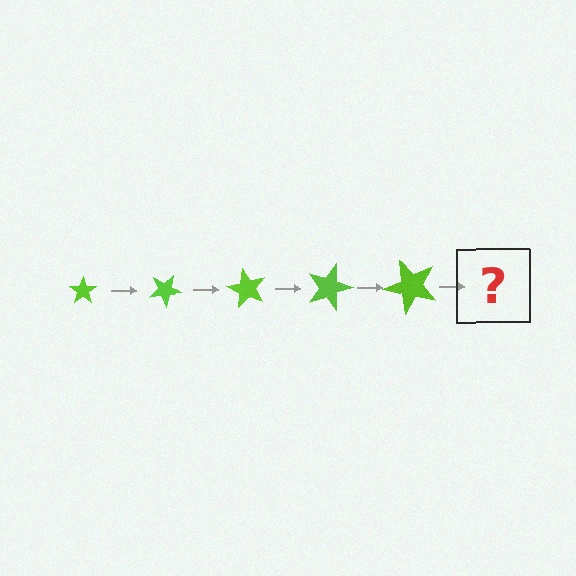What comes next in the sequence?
The next element should be a star, larger than the previous one and rotated 150 degrees from the start.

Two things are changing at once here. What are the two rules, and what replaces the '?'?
The two rules are that the star grows larger each step and it rotates 30 degrees each step. The '?' should be a star, larger than the previous one and rotated 150 degrees from the start.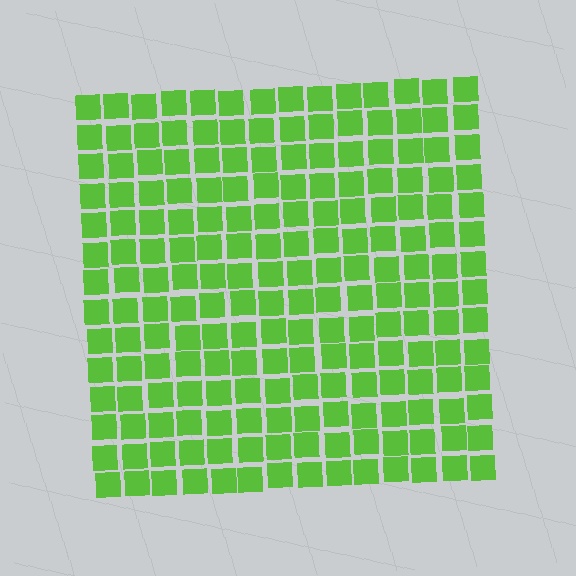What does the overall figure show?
The overall figure shows a square.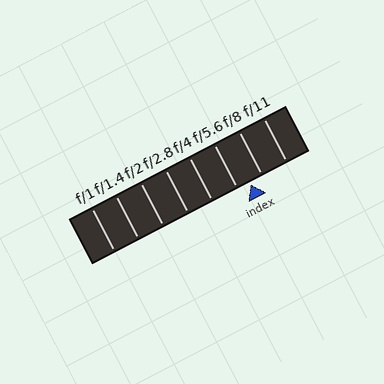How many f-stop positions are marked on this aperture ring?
There are 8 f-stop positions marked.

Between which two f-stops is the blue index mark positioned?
The index mark is between f/5.6 and f/8.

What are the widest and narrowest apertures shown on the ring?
The widest aperture shown is f/1 and the narrowest is f/11.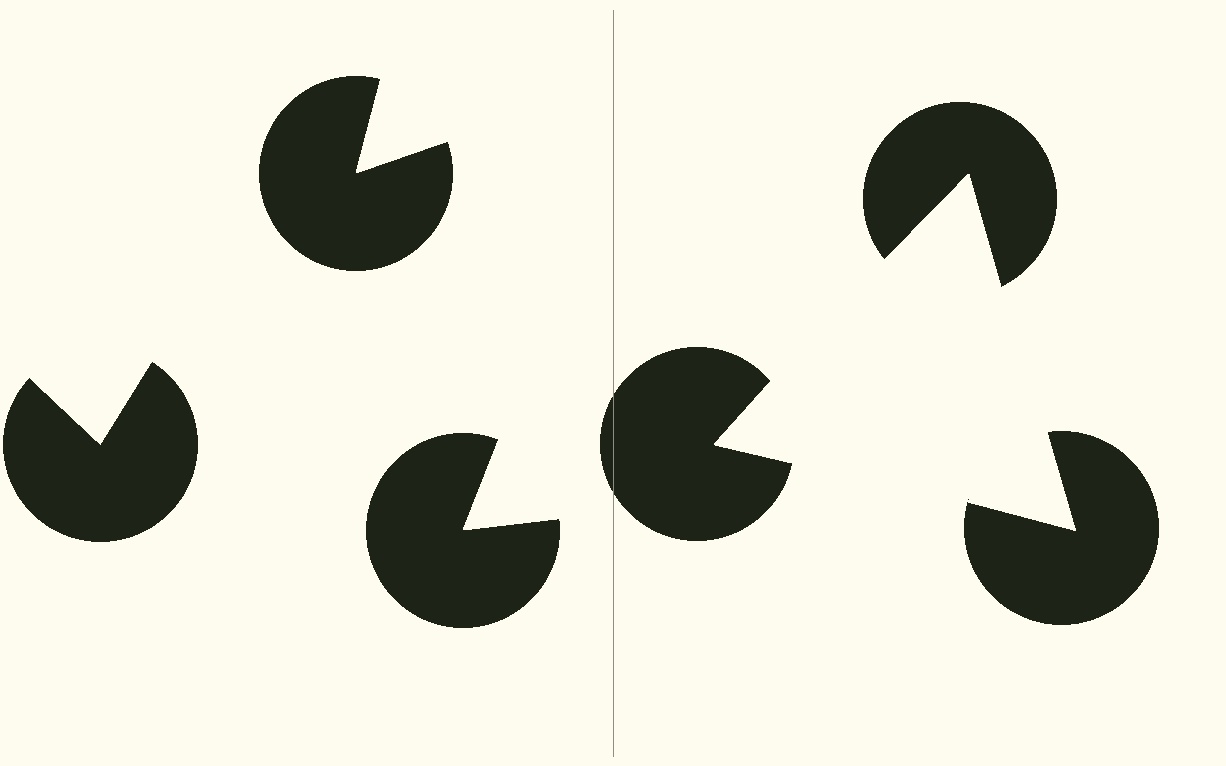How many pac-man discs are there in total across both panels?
6 — 3 on each side.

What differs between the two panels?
The pac-man discs are positioned identically on both sides; only the wedge orientations differ. On the right they align to a triangle; on the left they are misaligned.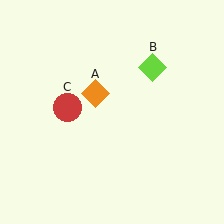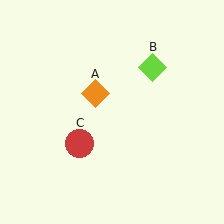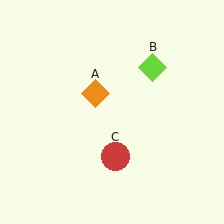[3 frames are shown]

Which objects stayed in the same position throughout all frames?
Orange diamond (object A) and lime diamond (object B) remained stationary.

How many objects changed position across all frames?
1 object changed position: red circle (object C).